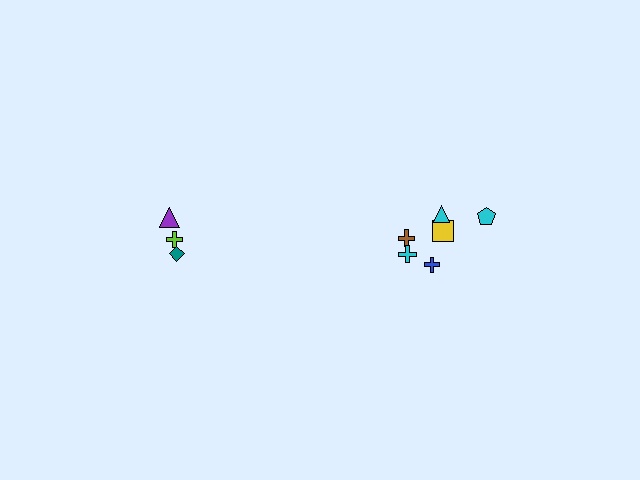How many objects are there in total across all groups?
There are 9 objects.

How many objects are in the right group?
There are 6 objects.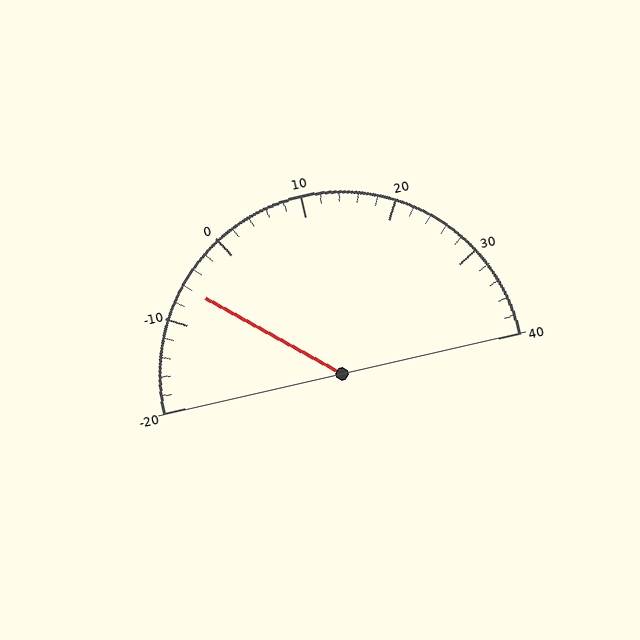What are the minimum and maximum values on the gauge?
The gauge ranges from -20 to 40.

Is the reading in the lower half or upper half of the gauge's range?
The reading is in the lower half of the range (-20 to 40).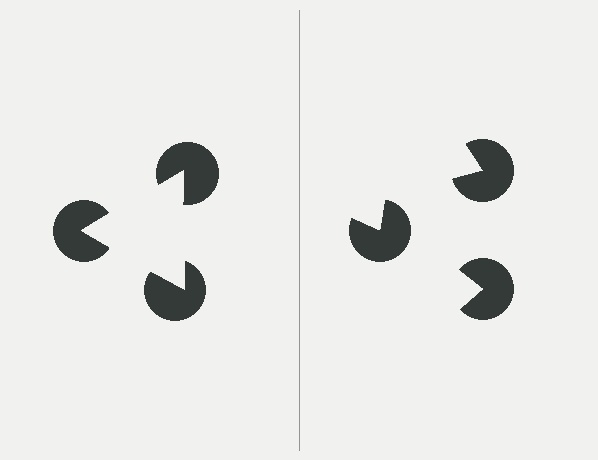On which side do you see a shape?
An illusory triangle appears on the left side. On the right side the wedge cuts are rotated, so no coherent shape forms.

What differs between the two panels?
The pac-man discs are positioned identically on both sides; only the wedge orientations differ. On the left they align to a triangle; on the right they are misaligned.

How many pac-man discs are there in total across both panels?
6 — 3 on each side.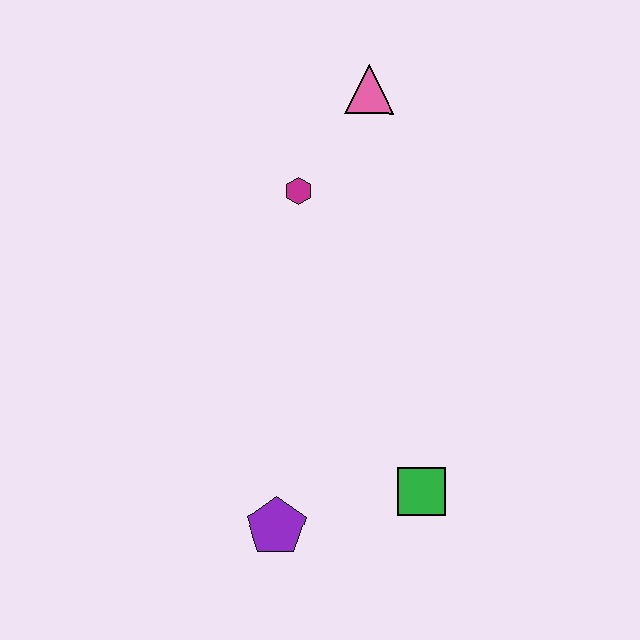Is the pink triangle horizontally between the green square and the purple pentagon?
Yes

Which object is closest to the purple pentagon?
The green square is closest to the purple pentagon.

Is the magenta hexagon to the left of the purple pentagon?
No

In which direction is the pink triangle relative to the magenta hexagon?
The pink triangle is above the magenta hexagon.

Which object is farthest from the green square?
The pink triangle is farthest from the green square.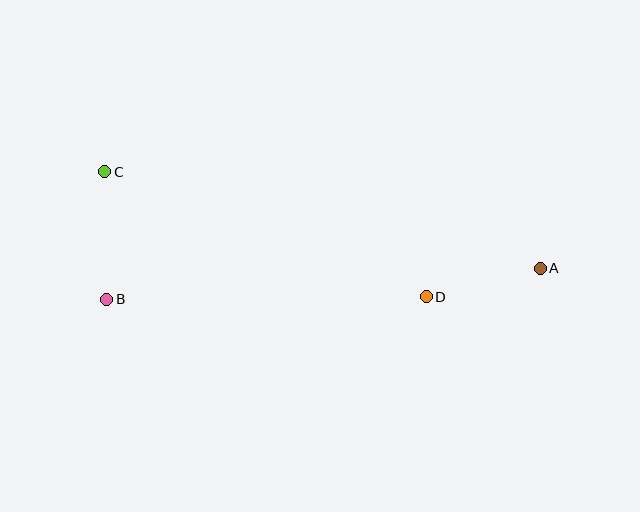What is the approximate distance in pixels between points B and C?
The distance between B and C is approximately 127 pixels.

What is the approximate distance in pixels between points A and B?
The distance between A and B is approximately 435 pixels.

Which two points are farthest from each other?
Points A and C are farthest from each other.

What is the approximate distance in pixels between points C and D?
The distance between C and D is approximately 345 pixels.